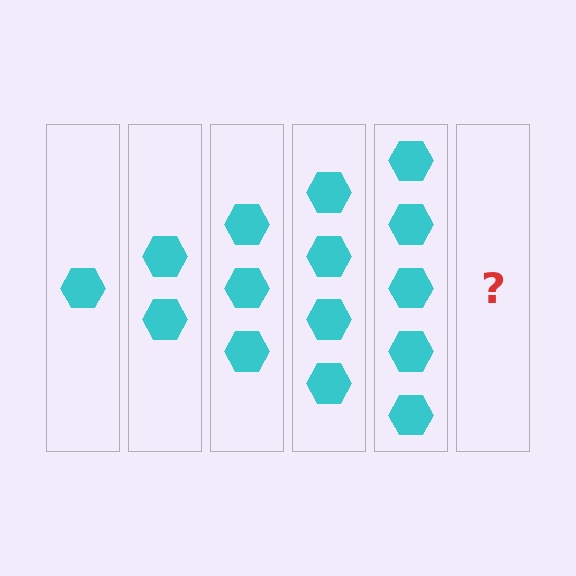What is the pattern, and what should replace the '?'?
The pattern is that each step adds one more hexagon. The '?' should be 6 hexagons.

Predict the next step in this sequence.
The next step is 6 hexagons.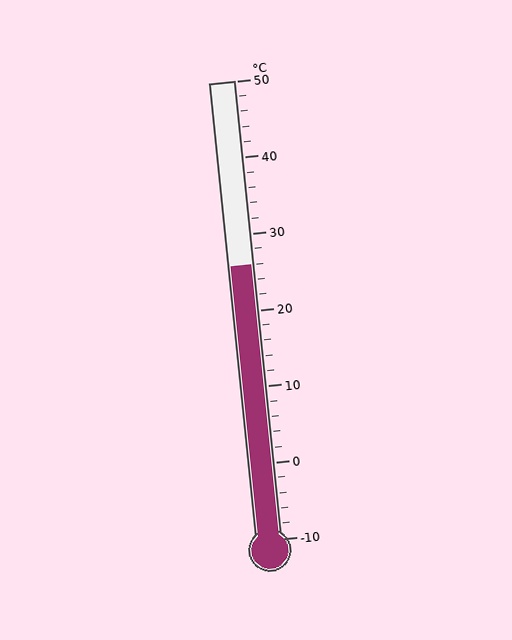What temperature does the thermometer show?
The thermometer shows approximately 26°C.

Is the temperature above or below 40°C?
The temperature is below 40°C.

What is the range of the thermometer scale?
The thermometer scale ranges from -10°C to 50°C.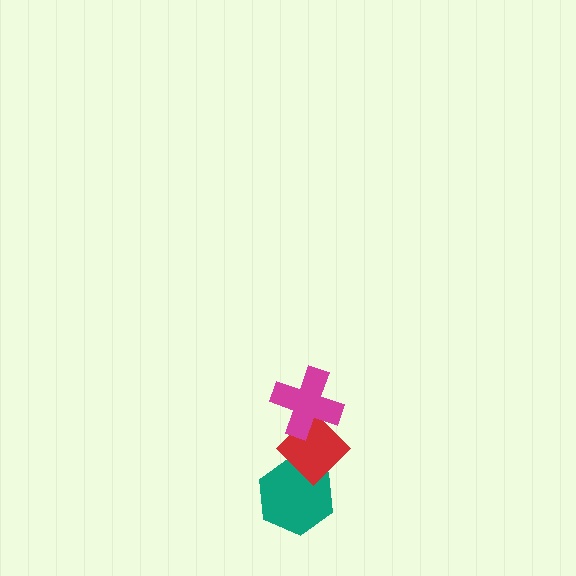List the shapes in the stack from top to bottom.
From top to bottom: the magenta cross, the red diamond, the teal hexagon.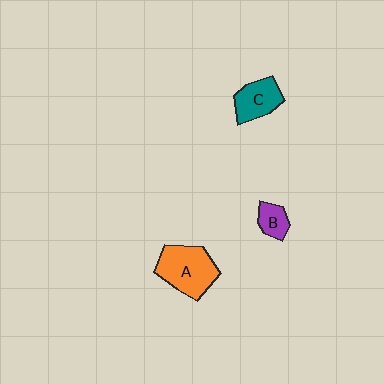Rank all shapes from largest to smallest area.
From largest to smallest: A (orange), C (teal), B (purple).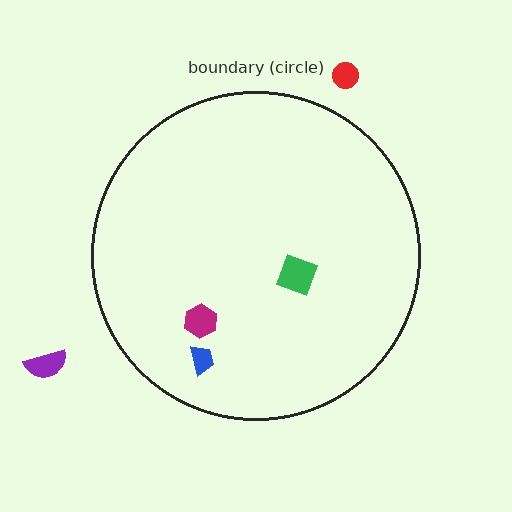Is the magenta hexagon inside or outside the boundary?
Inside.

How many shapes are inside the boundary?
3 inside, 2 outside.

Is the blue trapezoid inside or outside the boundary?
Inside.